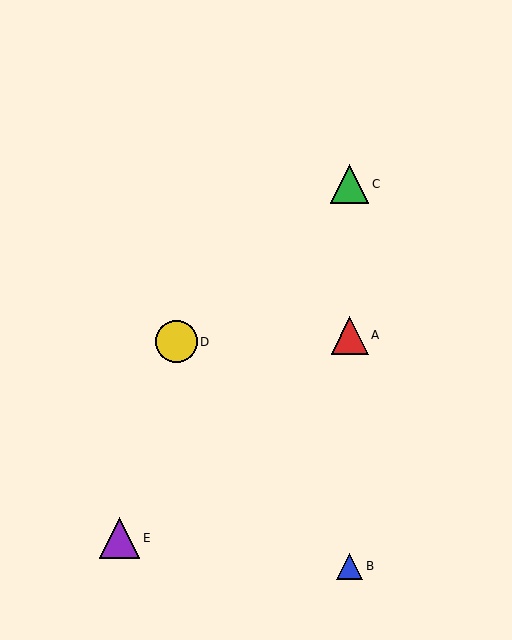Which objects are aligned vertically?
Objects A, B, C are aligned vertically.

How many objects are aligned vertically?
3 objects (A, B, C) are aligned vertically.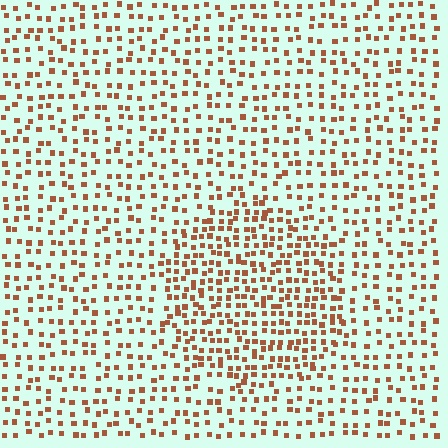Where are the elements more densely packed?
The elements are more densely packed inside the circle boundary.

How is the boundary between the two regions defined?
The boundary is defined by a change in element density (approximately 1.7x ratio). All elements are the same color, size, and shape.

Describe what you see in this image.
The image contains small brown elements arranged at two different densities. A circle-shaped region is visible where the elements are more densely packed than the surrounding area.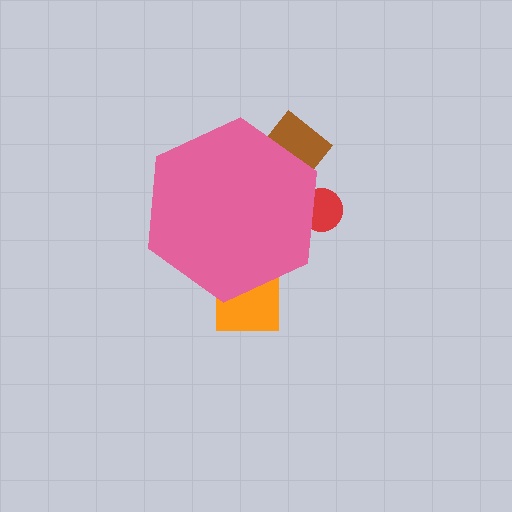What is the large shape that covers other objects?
A pink hexagon.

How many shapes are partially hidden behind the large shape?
3 shapes are partially hidden.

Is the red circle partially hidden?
Yes, the red circle is partially hidden behind the pink hexagon.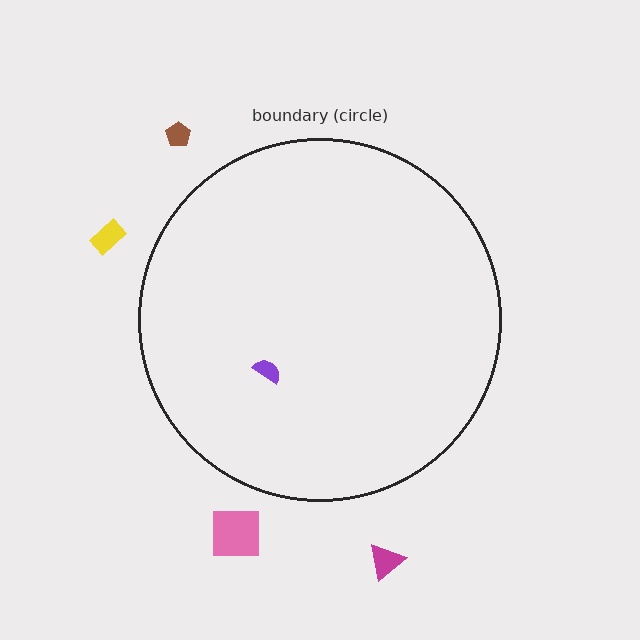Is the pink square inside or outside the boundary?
Outside.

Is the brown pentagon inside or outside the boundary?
Outside.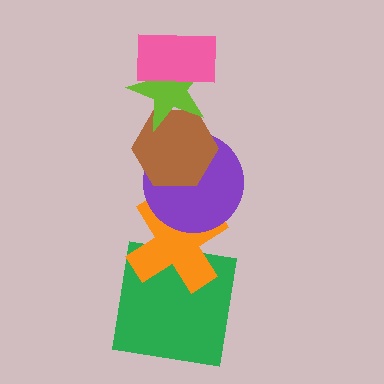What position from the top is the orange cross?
The orange cross is 5th from the top.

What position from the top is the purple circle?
The purple circle is 4th from the top.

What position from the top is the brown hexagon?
The brown hexagon is 3rd from the top.